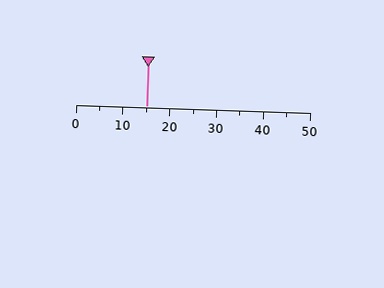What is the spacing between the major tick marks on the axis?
The major ticks are spaced 10 apart.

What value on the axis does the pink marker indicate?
The marker indicates approximately 15.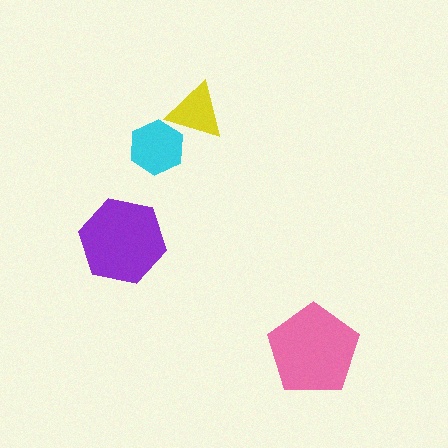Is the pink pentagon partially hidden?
No, no other shape covers it.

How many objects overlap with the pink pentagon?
0 objects overlap with the pink pentagon.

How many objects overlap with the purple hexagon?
0 objects overlap with the purple hexagon.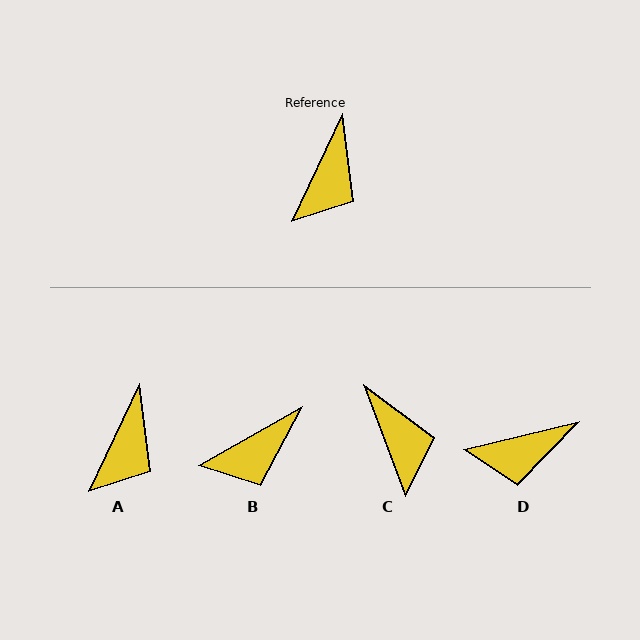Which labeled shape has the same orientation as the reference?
A.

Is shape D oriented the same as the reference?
No, it is off by about 52 degrees.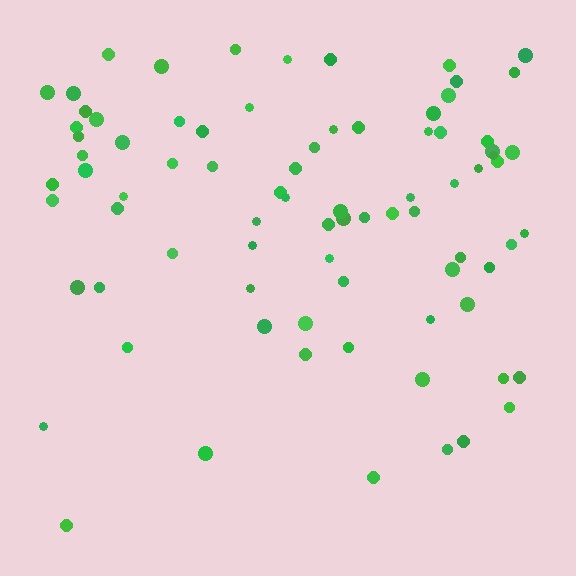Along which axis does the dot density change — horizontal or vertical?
Vertical.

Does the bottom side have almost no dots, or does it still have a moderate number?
Still a moderate number, just noticeably fewer than the top.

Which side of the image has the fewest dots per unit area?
The bottom.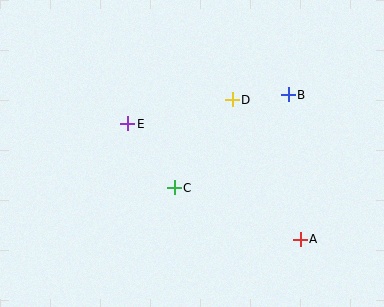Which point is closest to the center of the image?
Point C at (174, 188) is closest to the center.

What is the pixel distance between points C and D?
The distance between C and D is 105 pixels.